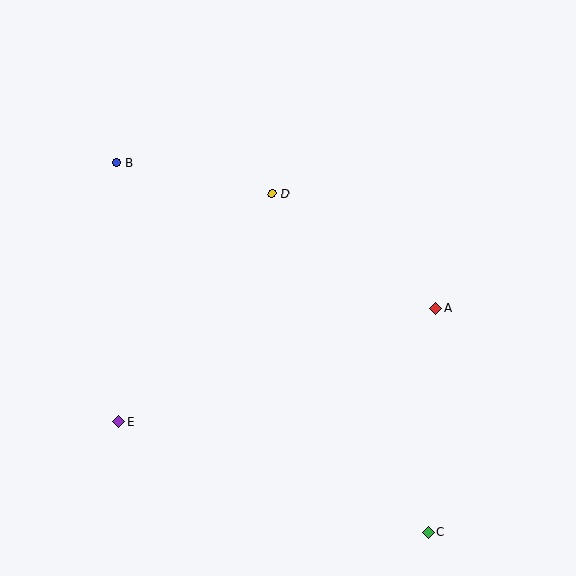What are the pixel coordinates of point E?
Point E is at (119, 422).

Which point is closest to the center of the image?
Point D at (272, 194) is closest to the center.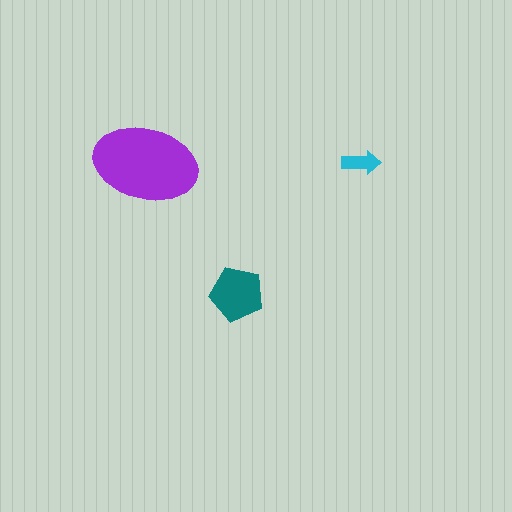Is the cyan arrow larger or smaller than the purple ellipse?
Smaller.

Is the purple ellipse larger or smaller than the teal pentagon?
Larger.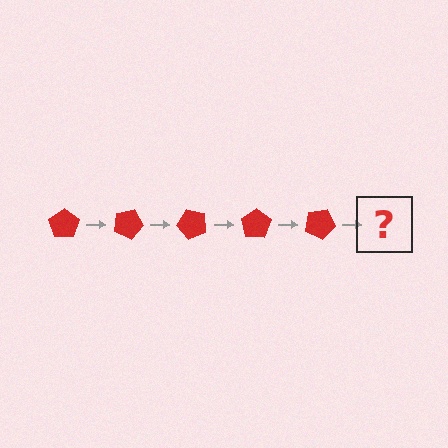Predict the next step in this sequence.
The next step is a red pentagon rotated 125 degrees.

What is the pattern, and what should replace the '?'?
The pattern is that the pentagon rotates 25 degrees each step. The '?' should be a red pentagon rotated 125 degrees.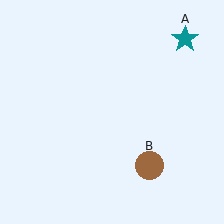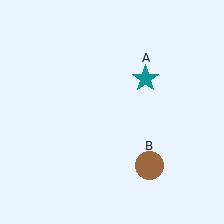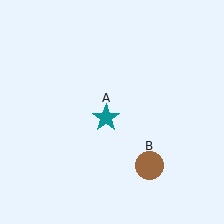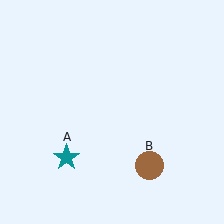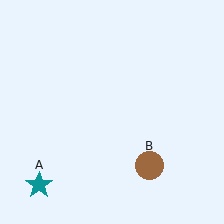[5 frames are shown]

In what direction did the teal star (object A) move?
The teal star (object A) moved down and to the left.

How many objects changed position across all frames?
1 object changed position: teal star (object A).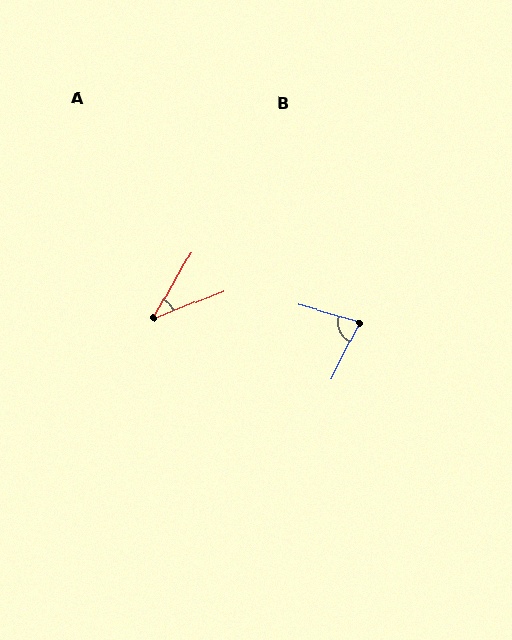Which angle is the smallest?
A, at approximately 39 degrees.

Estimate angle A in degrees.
Approximately 39 degrees.